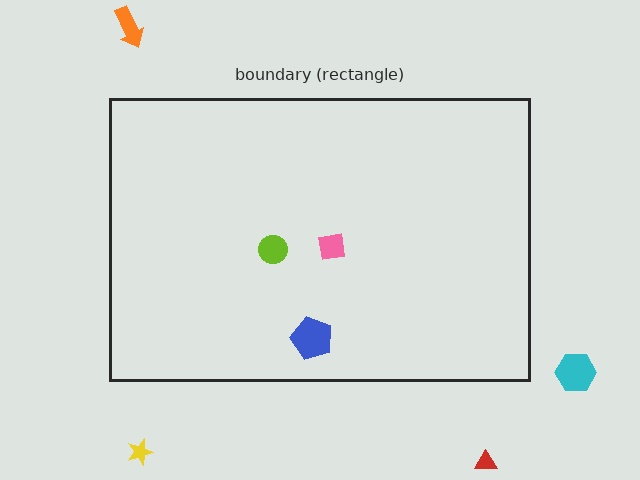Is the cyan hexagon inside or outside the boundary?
Outside.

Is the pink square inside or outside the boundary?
Inside.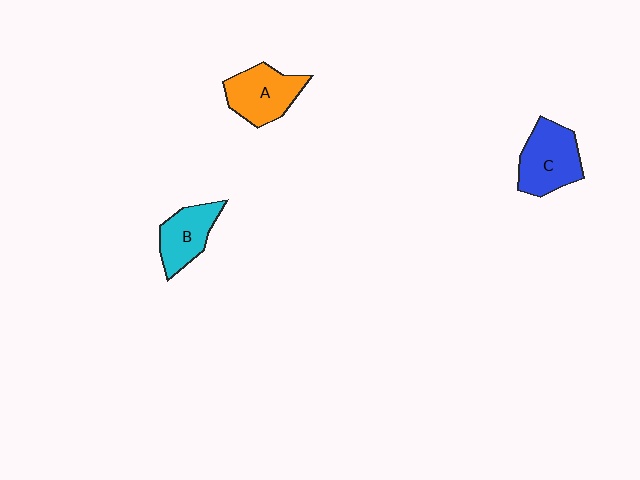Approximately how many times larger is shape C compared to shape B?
Approximately 1.3 times.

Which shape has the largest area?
Shape C (blue).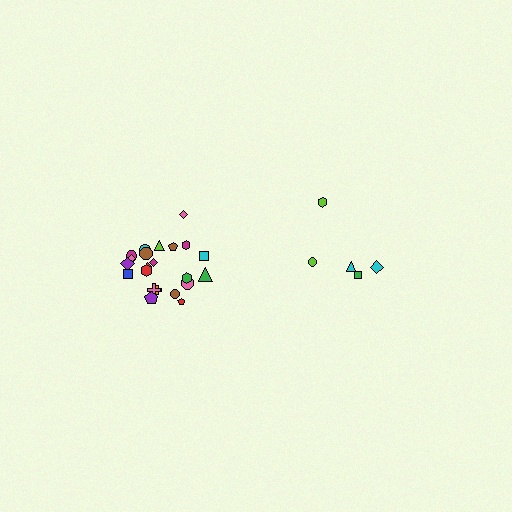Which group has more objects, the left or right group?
The left group.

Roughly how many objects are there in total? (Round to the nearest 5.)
Roughly 25 objects in total.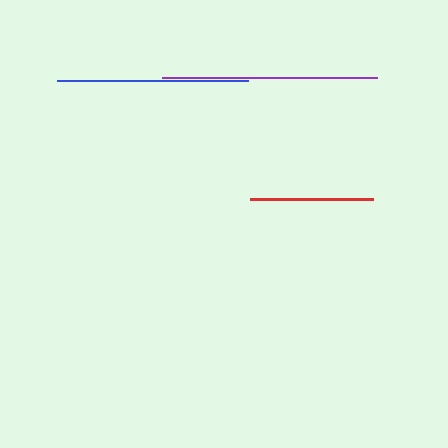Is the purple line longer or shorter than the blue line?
The purple line is longer than the blue line.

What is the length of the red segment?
The red segment is approximately 123 pixels long.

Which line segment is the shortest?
The red line is the shortest at approximately 123 pixels.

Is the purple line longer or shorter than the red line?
The purple line is longer than the red line.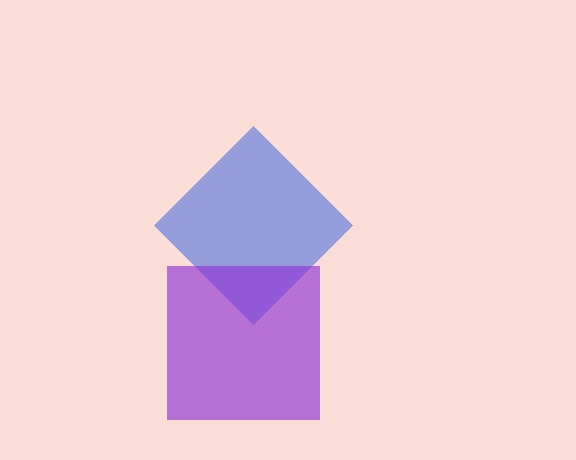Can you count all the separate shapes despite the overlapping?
Yes, there are 2 separate shapes.